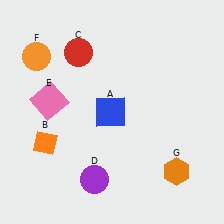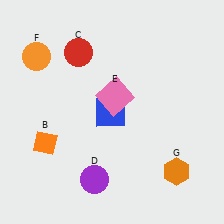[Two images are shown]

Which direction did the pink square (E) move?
The pink square (E) moved right.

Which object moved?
The pink square (E) moved right.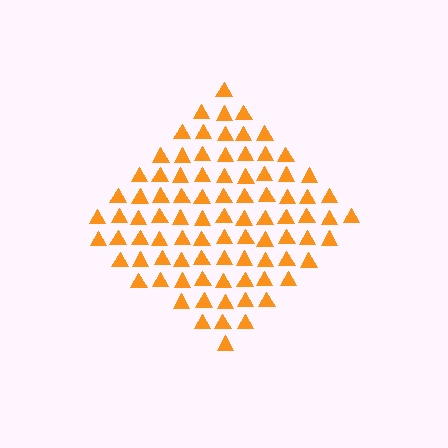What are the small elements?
The small elements are triangles.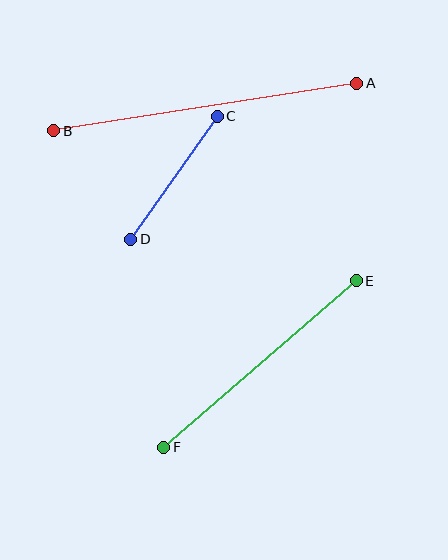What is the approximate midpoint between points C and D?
The midpoint is at approximately (174, 178) pixels.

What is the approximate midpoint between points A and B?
The midpoint is at approximately (205, 107) pixels.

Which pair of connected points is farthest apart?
Points A and B are farthest apart.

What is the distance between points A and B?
The distance is approximately 307 pixels.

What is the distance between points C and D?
The distance is approximately 150 pixels.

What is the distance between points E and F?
The distance is approximately 254 pixels.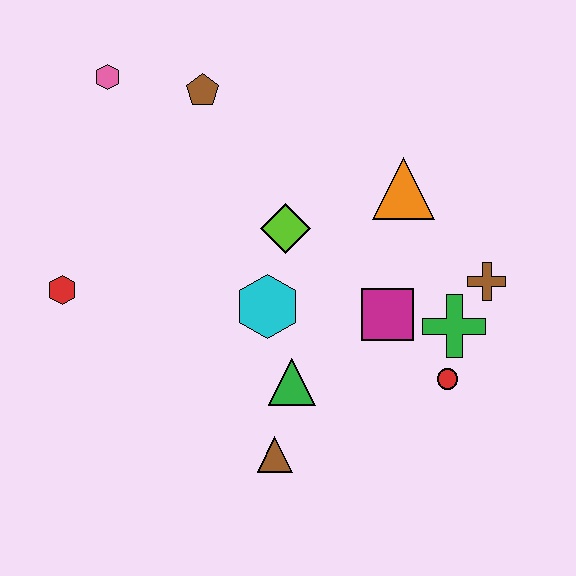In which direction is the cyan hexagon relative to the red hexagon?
The cyan hexagon is to the right of the red hexagon.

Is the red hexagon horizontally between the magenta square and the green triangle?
No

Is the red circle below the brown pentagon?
Yes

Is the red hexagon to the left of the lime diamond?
Yes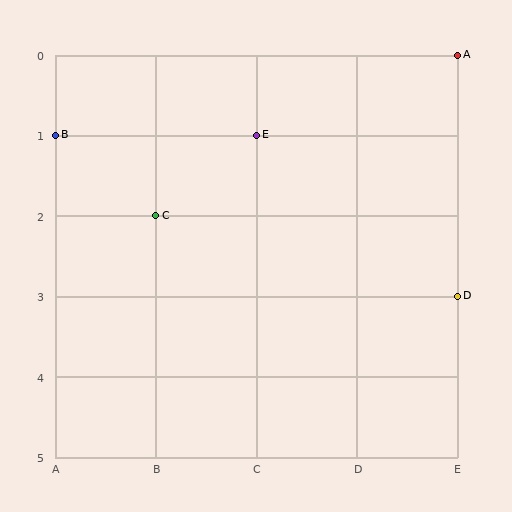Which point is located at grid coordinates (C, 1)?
Point E is at (C, 1).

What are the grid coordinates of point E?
Point E is at grid coordinates (C, 1).